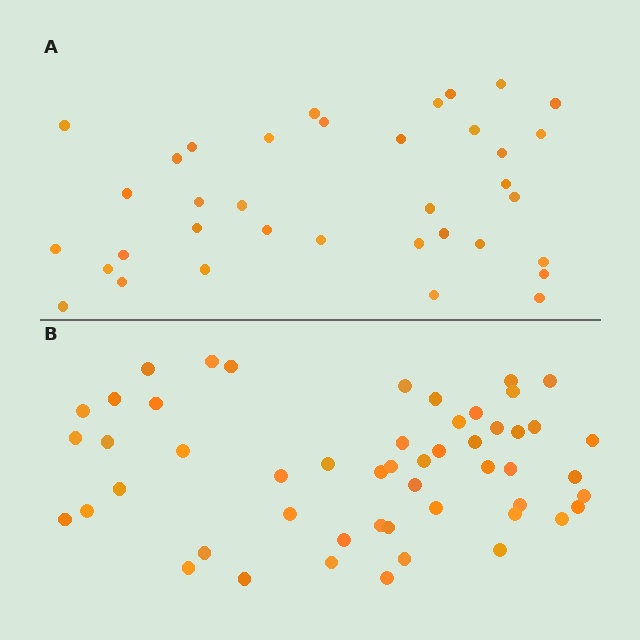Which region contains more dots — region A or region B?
Region B (the bottom region) has more dots.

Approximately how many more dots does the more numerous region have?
Region B has approximately 15 more dots than region A.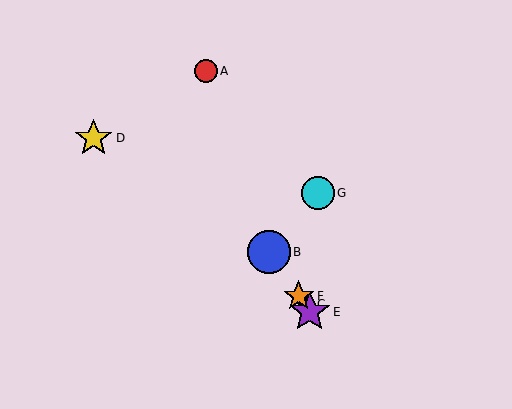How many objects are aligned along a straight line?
4 objects (B, C, E, F) are aligned along a straight line.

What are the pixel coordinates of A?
Object A is at (206, 71).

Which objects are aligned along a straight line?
Objects B, C, E, F are aligned along a straight line.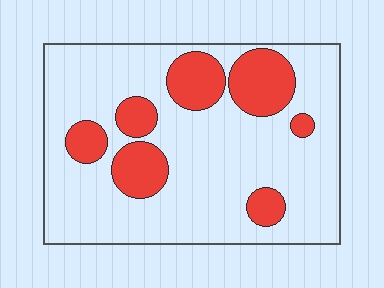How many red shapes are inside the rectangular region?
7.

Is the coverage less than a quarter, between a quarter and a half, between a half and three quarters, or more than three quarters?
Less than a quarter.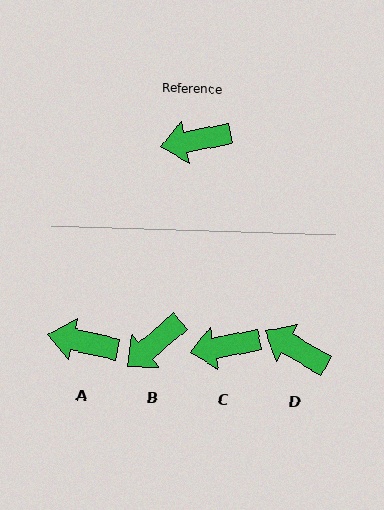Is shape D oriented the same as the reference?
No, it is off by about 41 degrees.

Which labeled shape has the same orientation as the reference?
C.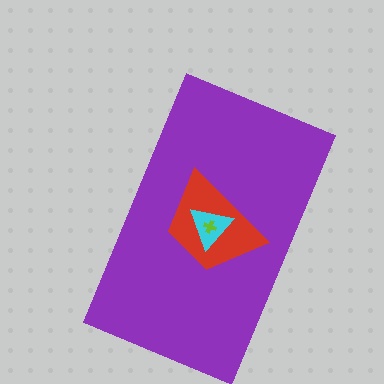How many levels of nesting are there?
4.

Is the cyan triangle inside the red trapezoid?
Yes.